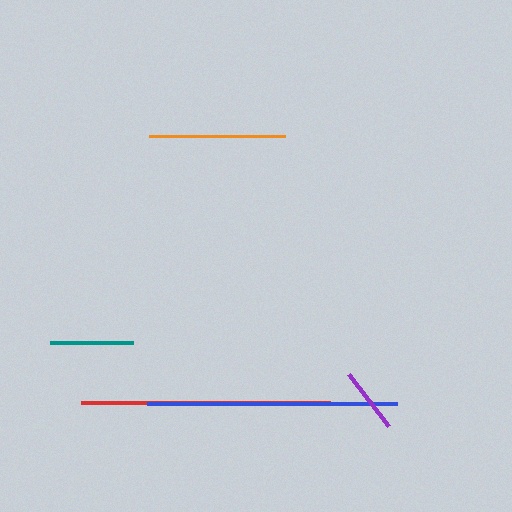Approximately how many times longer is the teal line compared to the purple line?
The teal line is approximately 1.3 times the length of the purple line.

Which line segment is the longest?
The blue line is the longest at approximately 250 pixels.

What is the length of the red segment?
The red segment is approximately 249 pixels long.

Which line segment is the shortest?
The purple line is the shortest at approximately 66 pixels.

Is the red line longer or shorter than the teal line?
The red line is longer than the teal line.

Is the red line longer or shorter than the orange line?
The red line is longer than the orange line.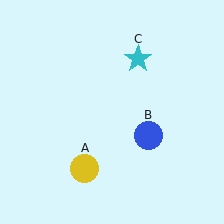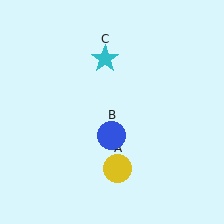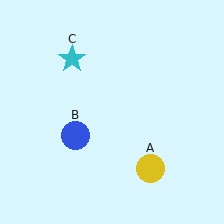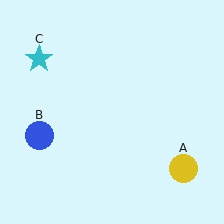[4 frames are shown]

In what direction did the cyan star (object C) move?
The cyan star (object C) moved left.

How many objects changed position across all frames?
3 objects changed position: yellow circle (object A), blue circle (object B), cyan star (object C).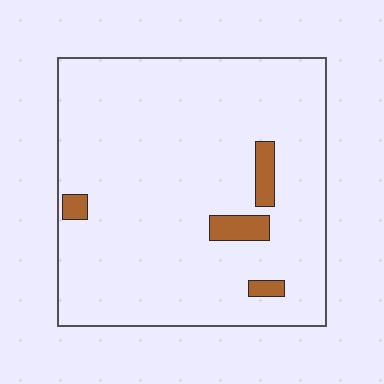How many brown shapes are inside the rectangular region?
4.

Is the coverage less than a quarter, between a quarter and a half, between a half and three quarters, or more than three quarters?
Less than a quarter.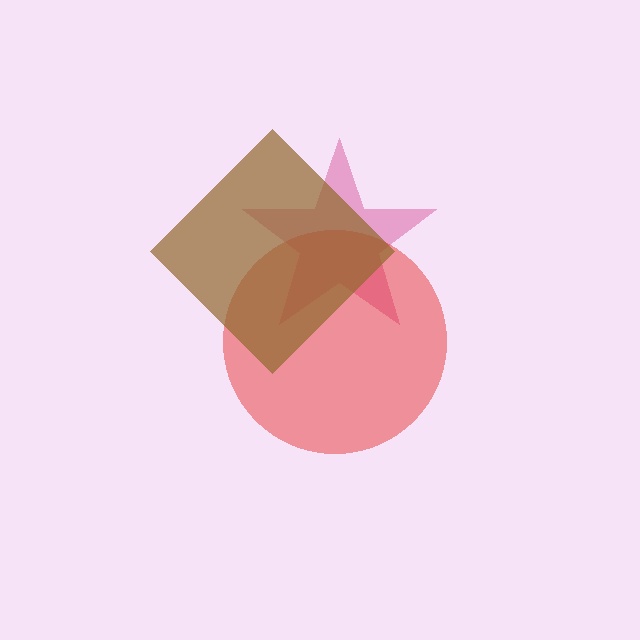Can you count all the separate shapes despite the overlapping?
Yes, there are 3 separate shapes.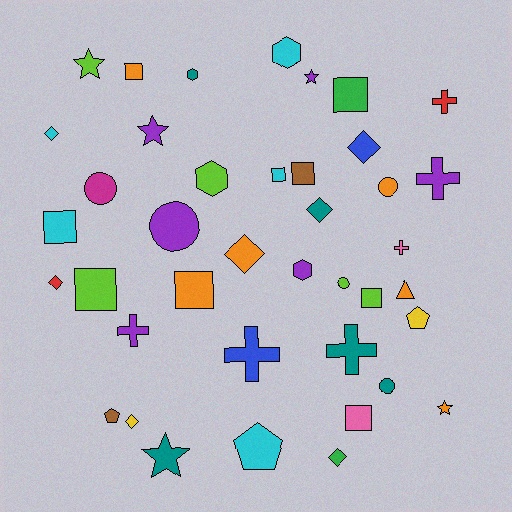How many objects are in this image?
There are 40 objects.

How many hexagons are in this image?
There are 4 hexagons.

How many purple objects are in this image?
There are 6 purple objects.